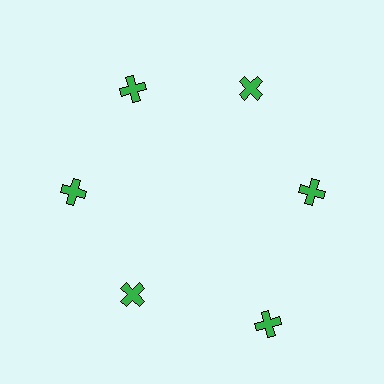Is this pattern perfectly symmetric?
No. The 6 green crosses are arranged in a ring, but one element near the 5 o'clock position is pushed outward from the center, breaking the 6-fold rotational symmetry.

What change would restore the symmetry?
The symmetry would be restored by moving it inward, back onto the ring so that all 6 crosses sit at equal angles and equal distance from the center.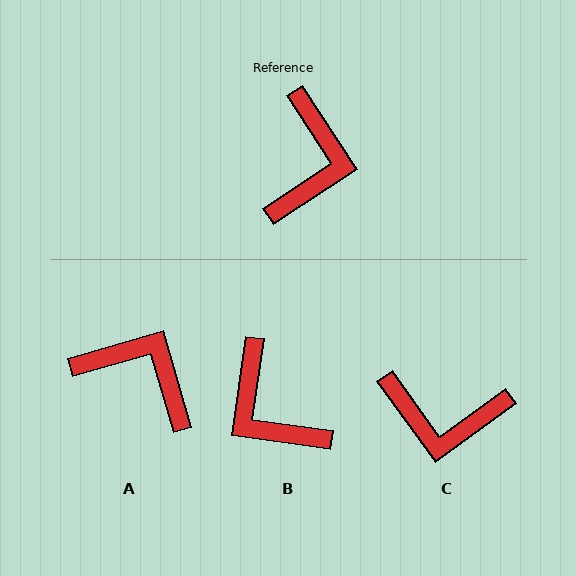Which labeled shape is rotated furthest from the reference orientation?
B, about 131 degrees away.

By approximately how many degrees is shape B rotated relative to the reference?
Approximately 131 degrees clockwise.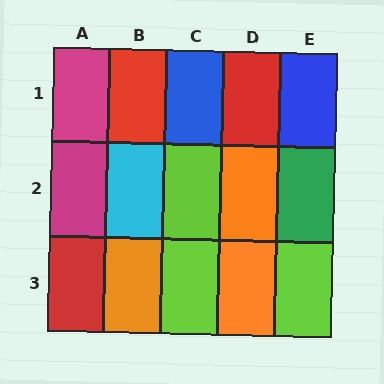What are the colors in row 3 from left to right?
Red, orange, lime, orange, lime.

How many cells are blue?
2 cells are blue.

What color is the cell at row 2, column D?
Orange.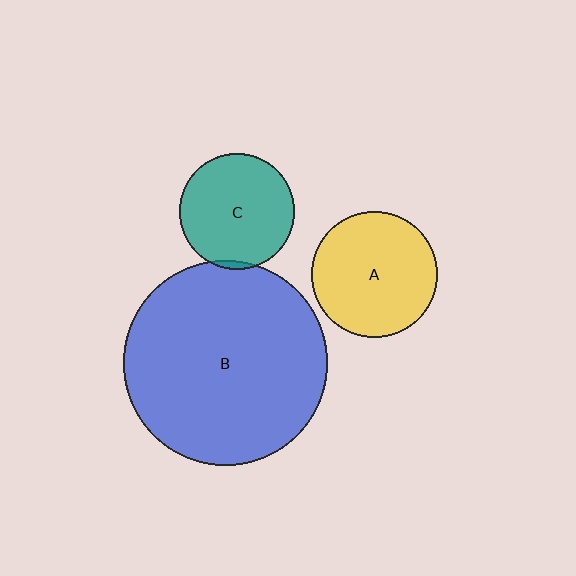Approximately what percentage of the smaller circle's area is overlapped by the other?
Approximately 5%.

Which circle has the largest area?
Circle B (blue).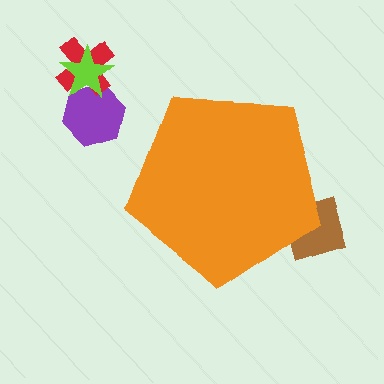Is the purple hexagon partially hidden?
No, the purple hexagon is fully visible.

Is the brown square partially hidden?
Yes, the brown square is partially hidden behind the orange pentagon.